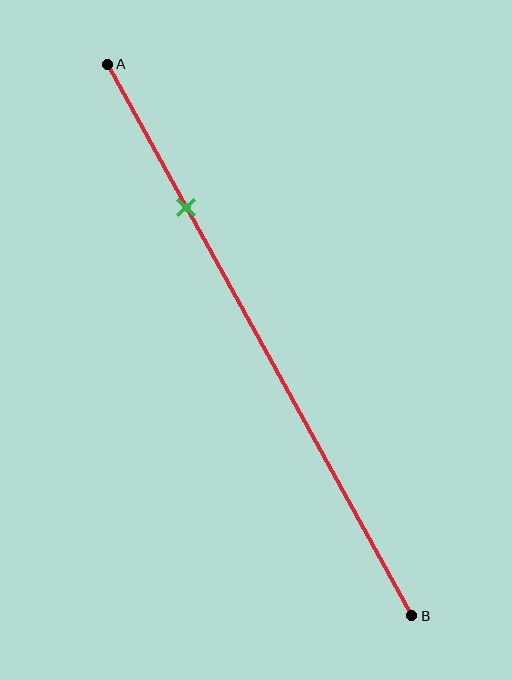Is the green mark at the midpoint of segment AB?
No, the mark is at about 25% from A, not at the 50% midpoint.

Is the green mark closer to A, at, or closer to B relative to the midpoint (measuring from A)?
The green mark is closer to point A than the midpoint of segment AB.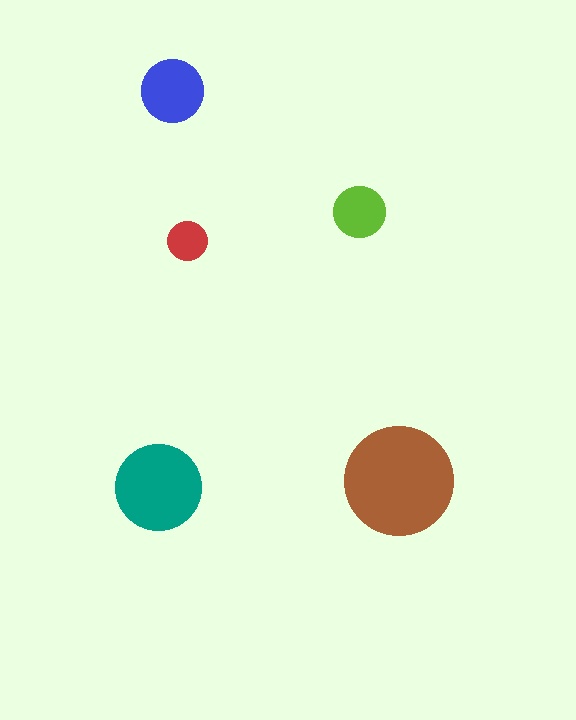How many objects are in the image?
There are 5 objects in the image.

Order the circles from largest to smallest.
the brown one, the teal one, the blue one, the lime one, the red one.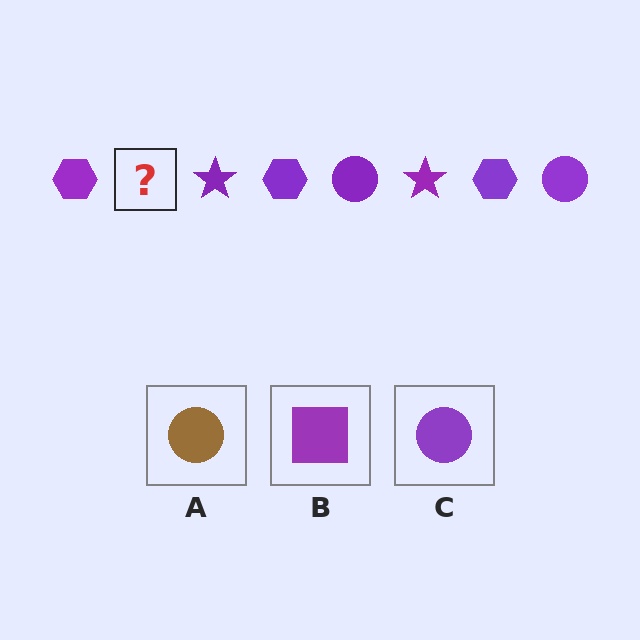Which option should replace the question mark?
Option C.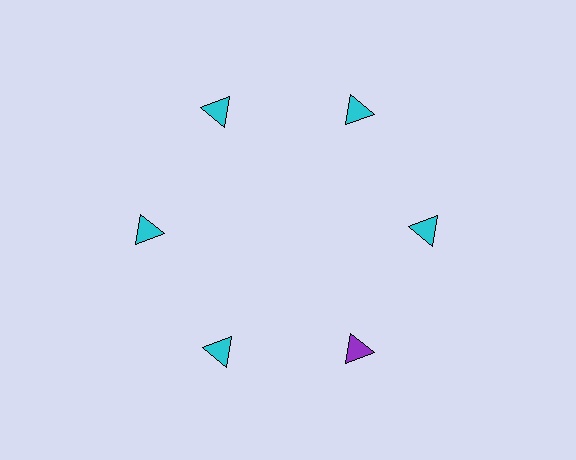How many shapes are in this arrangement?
There are 6 shapes arranged in a ring pattern.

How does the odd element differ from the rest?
It has a different color: purple instead of cyan.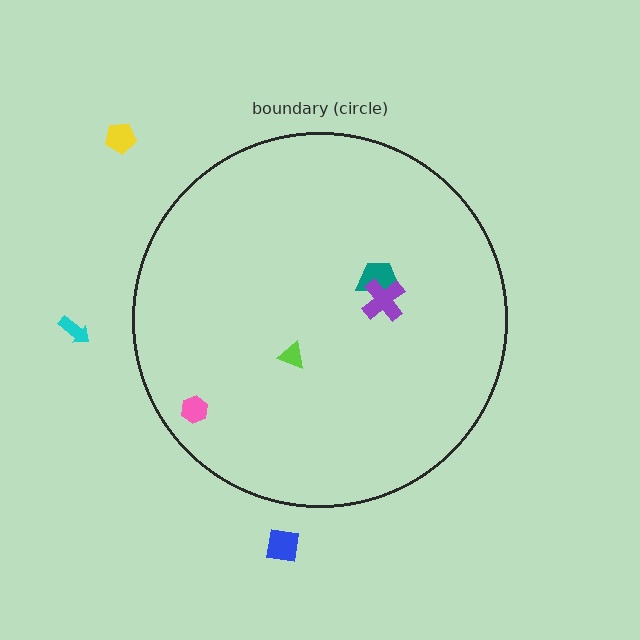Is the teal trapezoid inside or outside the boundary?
Inside.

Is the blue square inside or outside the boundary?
Outside.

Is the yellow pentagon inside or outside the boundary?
Outside.